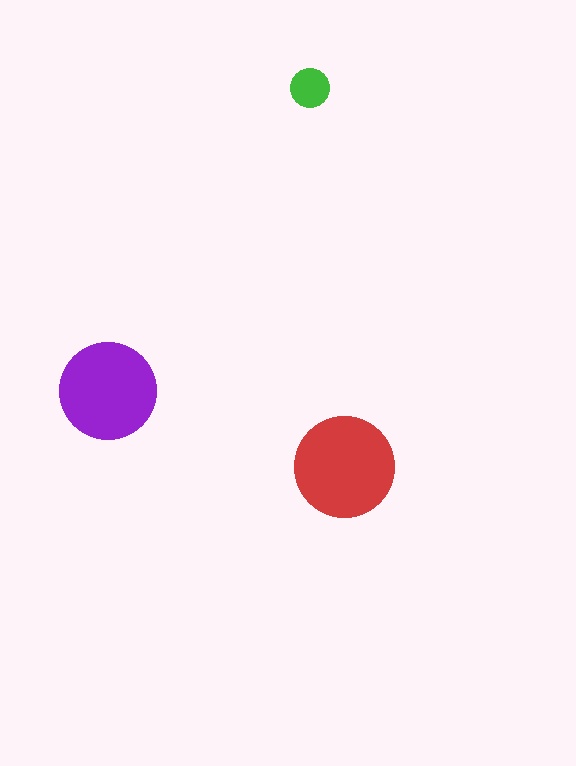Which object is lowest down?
The red circle is bottommost.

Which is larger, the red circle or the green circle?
The red one.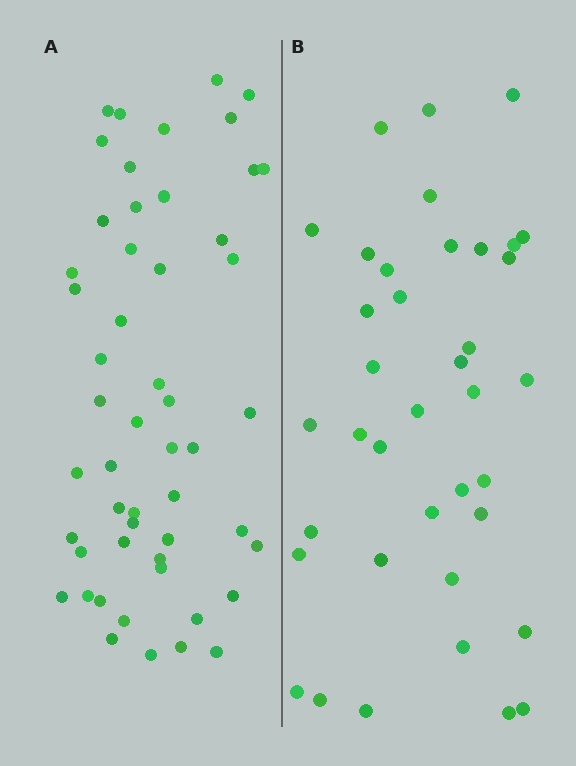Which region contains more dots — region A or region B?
Region A (the left region) has more dots.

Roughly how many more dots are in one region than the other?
Region A has approximately 15 more dots than region B.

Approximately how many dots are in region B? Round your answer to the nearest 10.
About 40 dots. (The exact count is 38, which rounds to 40.)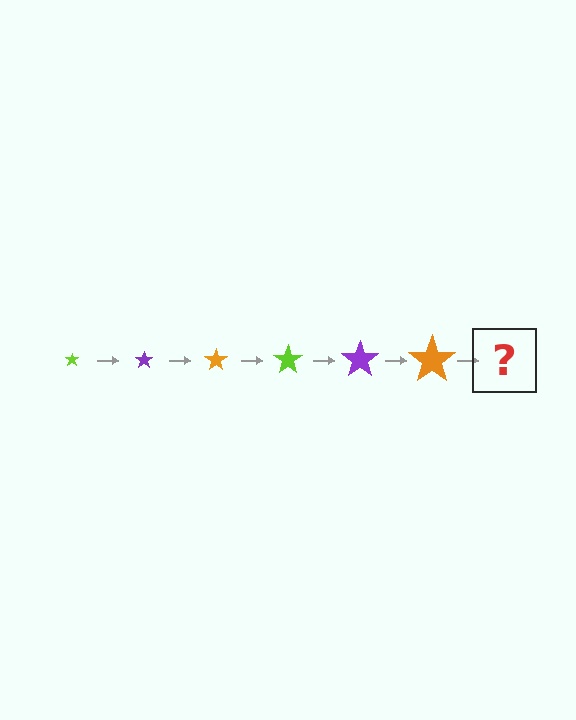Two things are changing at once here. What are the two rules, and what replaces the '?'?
The two rules are that the star grows larger each step and the color cycles through lime, purple, and orange. The '?' should be a lime star, larger than the previous one.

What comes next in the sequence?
The next element should be a lime star, larger than the previous one.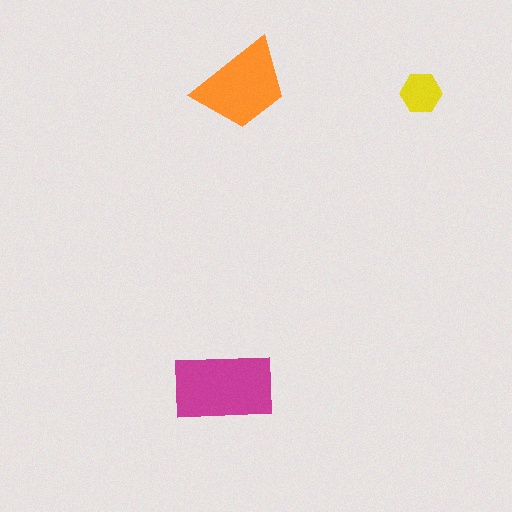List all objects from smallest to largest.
The yellow hexagon, the orange trapezoid, the magenta rectangle.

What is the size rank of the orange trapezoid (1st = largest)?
2nd.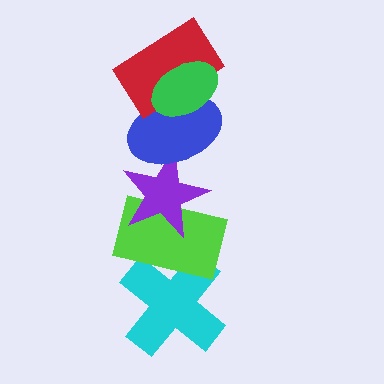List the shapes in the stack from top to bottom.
From top to bottom: the green ellipse, the red rectangle, the blue ellipse, the purple star, the lime rectangle, the cyan cross.